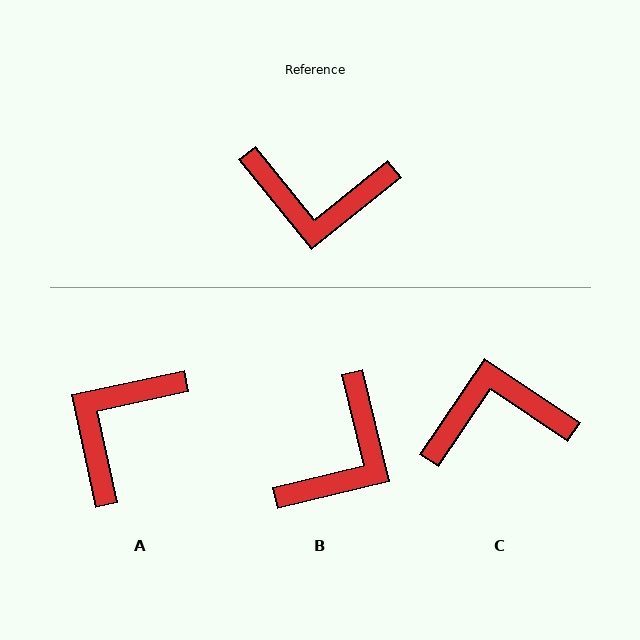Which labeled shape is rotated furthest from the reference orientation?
C, about 162 degrees away.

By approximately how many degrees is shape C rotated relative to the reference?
Approximately 162 degrees clockwise.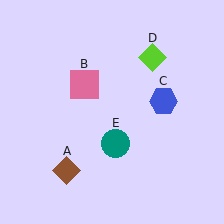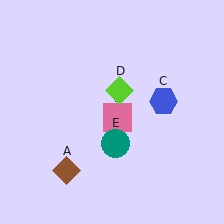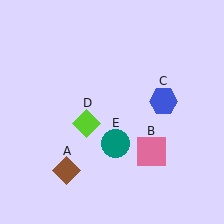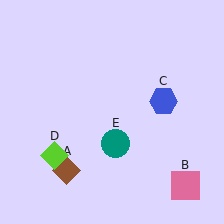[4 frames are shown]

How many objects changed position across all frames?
2 objects changed position: pink square (object B), lime diamond (object D).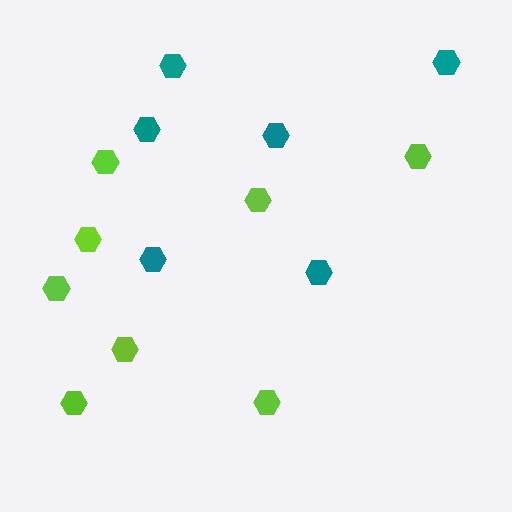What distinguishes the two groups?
There are 2 groups: one group of lime hexagons (8) and one group of teal hexagons (6).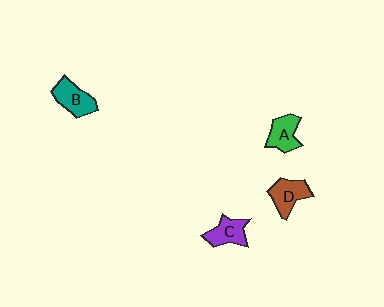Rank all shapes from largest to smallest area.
From largest to smallest: B (teal), D (brown), A (green), C (purple).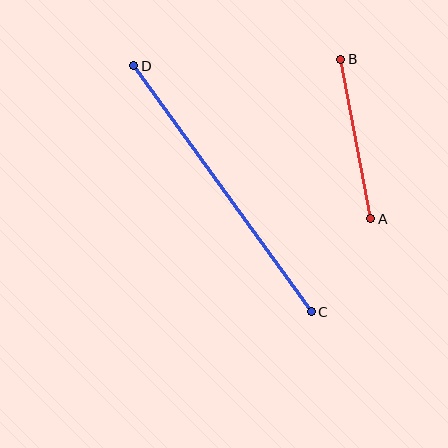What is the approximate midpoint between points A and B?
The midpoint is at approximately (356, 139) pixels.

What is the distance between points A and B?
The distance is approximately 162 pixels.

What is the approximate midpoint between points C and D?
The midpoint is at approximately (223, 189) pixels.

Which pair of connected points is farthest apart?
Points C and D are farthest apart.